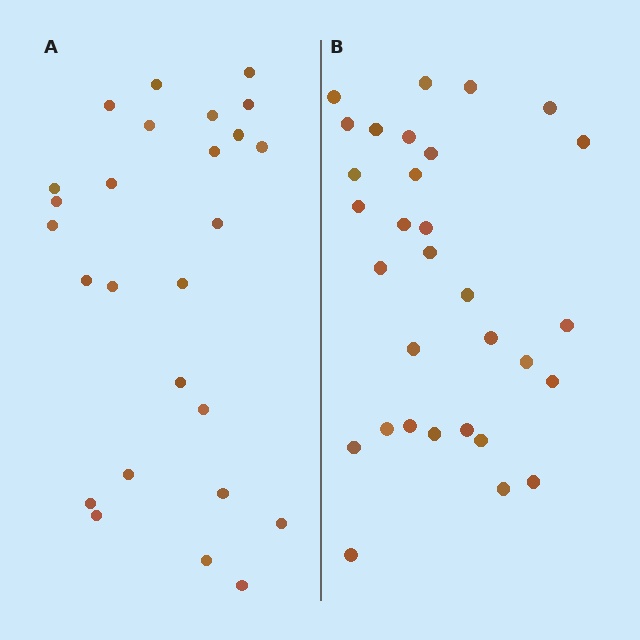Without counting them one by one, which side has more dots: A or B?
Region B (the right region) has more dots.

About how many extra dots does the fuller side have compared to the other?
Region B has about 5 more dots than region A.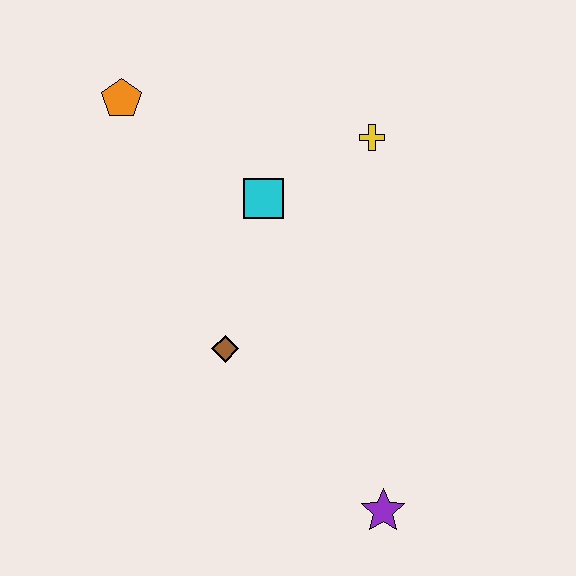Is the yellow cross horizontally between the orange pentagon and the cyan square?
No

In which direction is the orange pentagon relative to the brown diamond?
The orange pentagon is above the brown diamond.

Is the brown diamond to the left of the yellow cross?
Yes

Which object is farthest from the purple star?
The orange pentagon is farthest from the purple star.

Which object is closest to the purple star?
The brown diamond is closest to the purple star.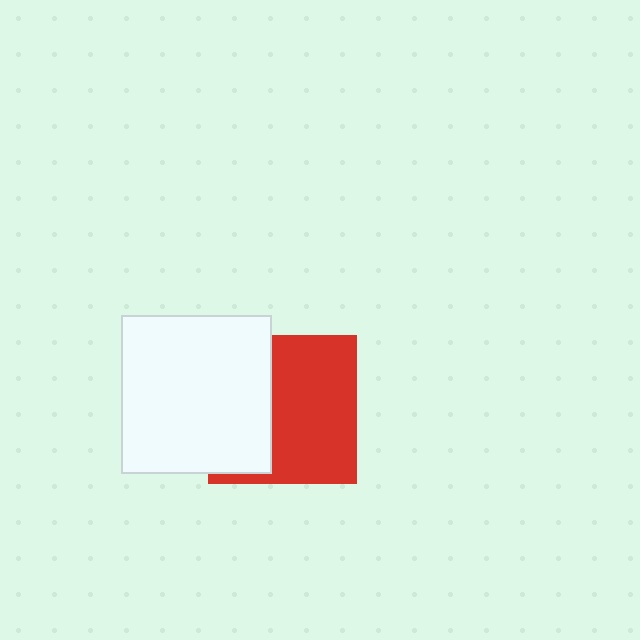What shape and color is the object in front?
The object in front is a white rectangle.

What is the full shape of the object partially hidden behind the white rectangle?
The partially hidden object is a red square.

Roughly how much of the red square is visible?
About half of it is visible (roughly 60%).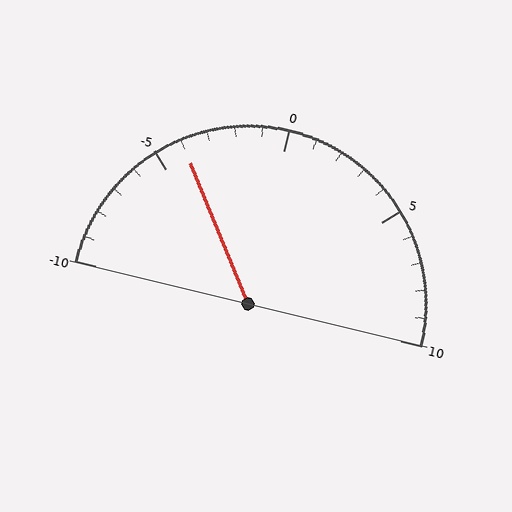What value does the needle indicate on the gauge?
The needle indicates approximately -4.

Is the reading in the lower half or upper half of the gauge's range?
The reading is in the lower half of the range (-10 to 10).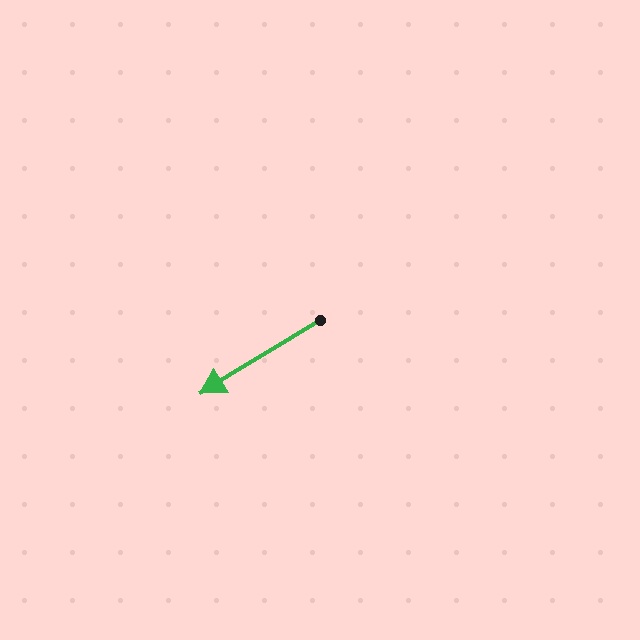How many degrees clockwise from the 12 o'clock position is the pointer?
Approximately 239 degrees.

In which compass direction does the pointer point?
Southwest.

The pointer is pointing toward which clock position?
Roughly 8 o'clock.